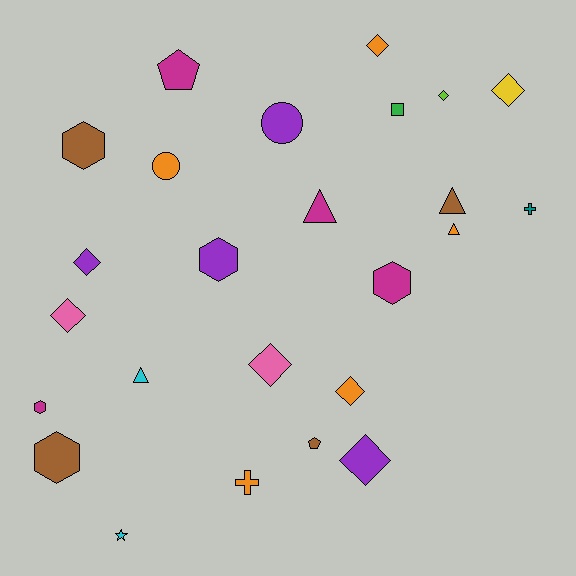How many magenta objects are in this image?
There are 4 magenta objects.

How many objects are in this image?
There are 25 objects.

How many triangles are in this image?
There are 4 triangles.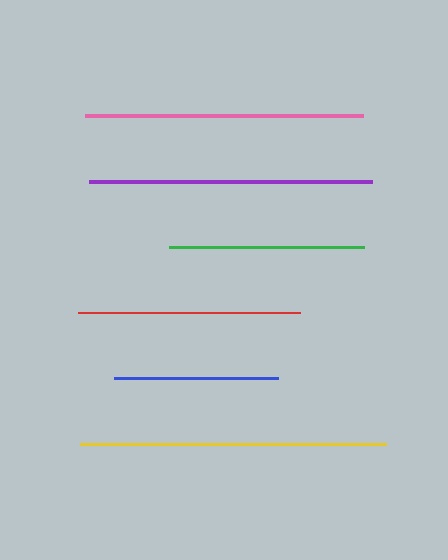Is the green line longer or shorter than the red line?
The red line is longer than the green line.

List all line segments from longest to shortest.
From longest to shortest: yellow, purple, pink, red, green, blue.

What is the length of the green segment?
The green segment is approximately 195 pixels long.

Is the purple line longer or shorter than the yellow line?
The yellow line is longer than the purple line.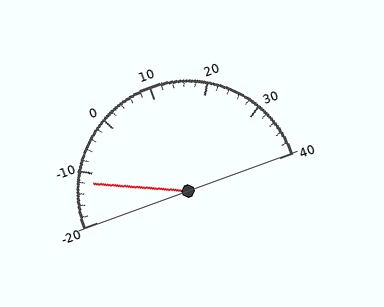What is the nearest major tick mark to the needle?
The nearest major tick mark is -10.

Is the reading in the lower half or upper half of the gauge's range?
The reading is in the lower half of the range (-20 to 40).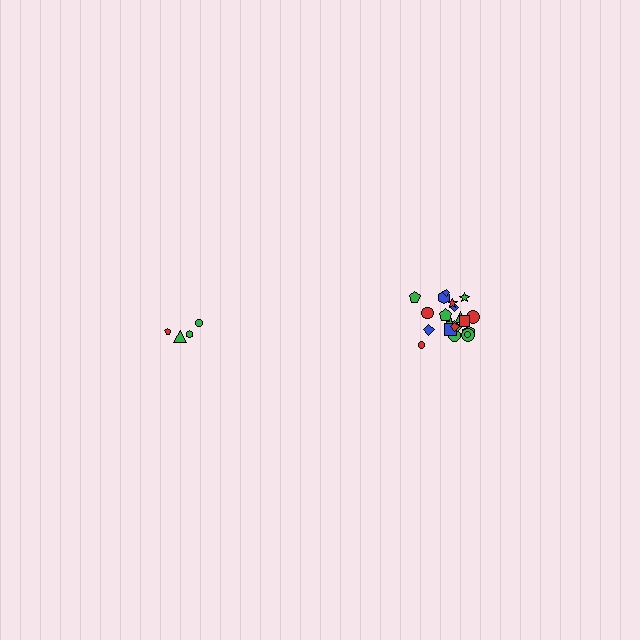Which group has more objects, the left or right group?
The right group.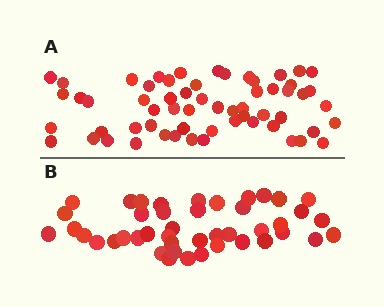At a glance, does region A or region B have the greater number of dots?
Region A (the top region) has more dots.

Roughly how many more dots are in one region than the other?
Region A has approximately 15 more dots than region B.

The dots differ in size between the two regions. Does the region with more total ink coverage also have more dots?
No. Region B has more total ink coverage because its dots are larger, but region A actually contains more individual dots. Total area can be misleading — the number of items is what matters here.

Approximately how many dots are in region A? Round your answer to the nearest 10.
About 60 dots.